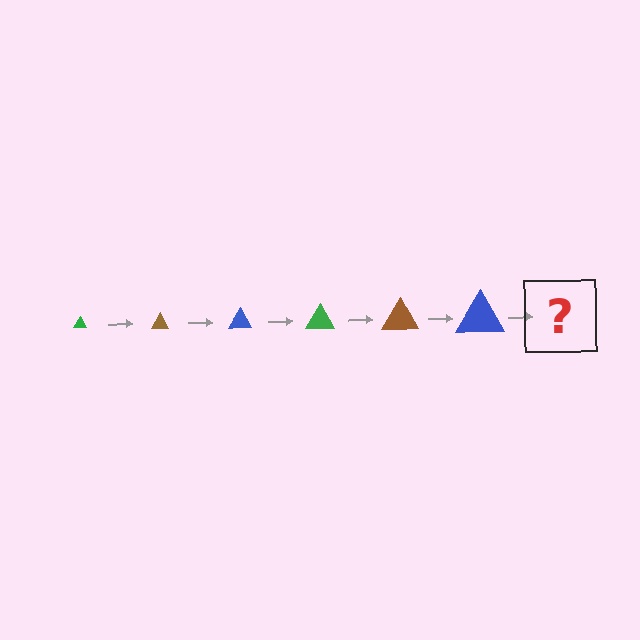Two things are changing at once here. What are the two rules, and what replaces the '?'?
The two rules are that the triangle grows larger each step and the color cycles through green, brown, and blue. The '?' should be a green triangle, larger than the previous one.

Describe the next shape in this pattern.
It should be a green triangle, larger than the previous one.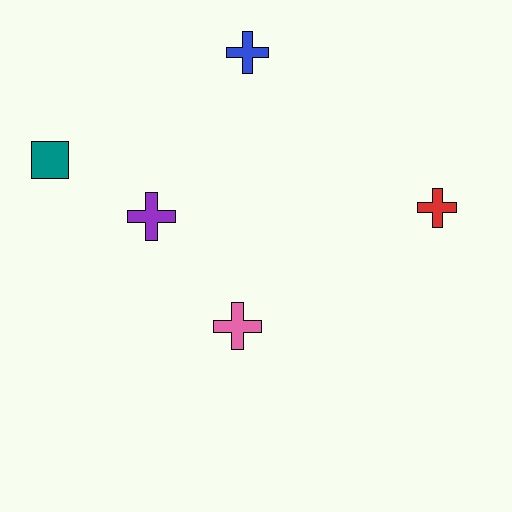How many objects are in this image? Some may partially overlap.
There are 5 objects.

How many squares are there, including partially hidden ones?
There is 1 square.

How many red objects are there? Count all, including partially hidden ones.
There is 1 red object.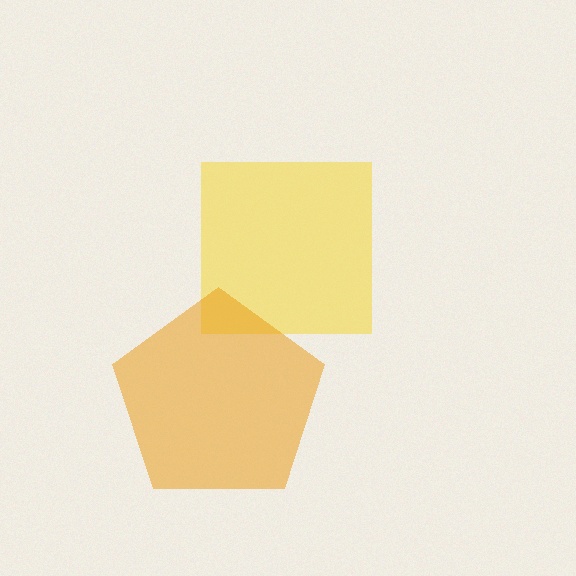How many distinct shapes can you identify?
There are 2 distinct shapes: a yellow square, an orange pentagon.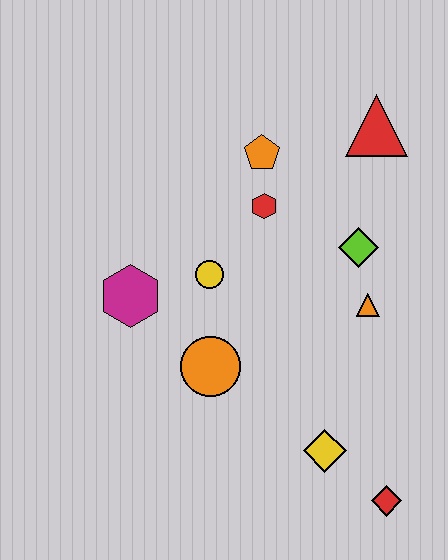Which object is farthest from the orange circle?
The red triangle is farthest from the orange circle.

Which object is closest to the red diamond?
The yellow diamond is closest to the red diamond.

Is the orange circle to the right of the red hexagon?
No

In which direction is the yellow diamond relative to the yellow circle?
The yellow diamond is below the yellow circle.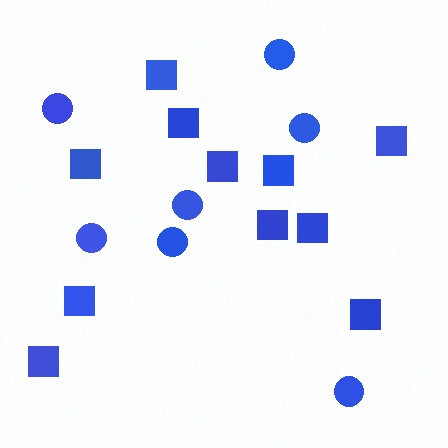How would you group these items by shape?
There are 2 groups: one group of circles (7) and one group of squares (11).